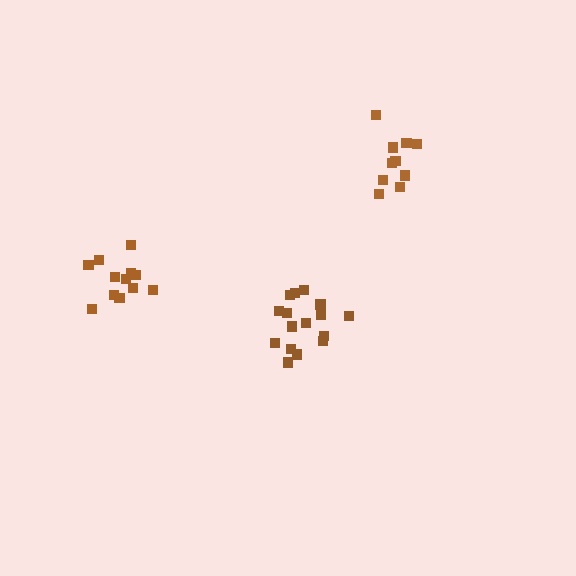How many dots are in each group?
Group 1: 16 dots, Group 2: 12 dots, Group 3: 10 dots (38 total).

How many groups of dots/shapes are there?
There are 3 groups.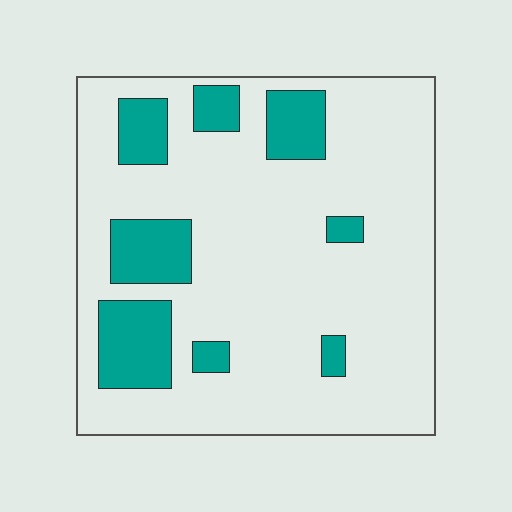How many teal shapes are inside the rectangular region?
8.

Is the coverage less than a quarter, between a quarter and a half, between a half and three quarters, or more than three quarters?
Less than a quarter.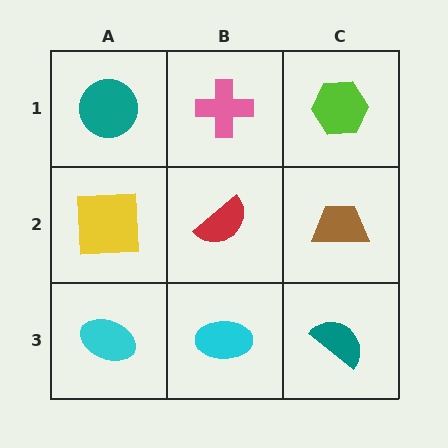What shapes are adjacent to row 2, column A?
A teal circle (row 1, column A), a cyan ellipse (row 3, column A), a red semicircle (row 2, column B).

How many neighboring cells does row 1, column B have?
3.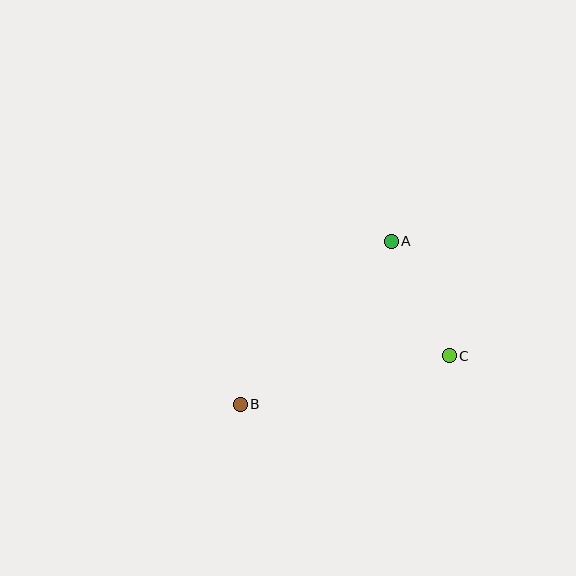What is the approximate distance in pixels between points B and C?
The distance between B and C is approximately 214 pixels.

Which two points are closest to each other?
Points A and C are closest to each other.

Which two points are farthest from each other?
Points A and B are farthest from each other.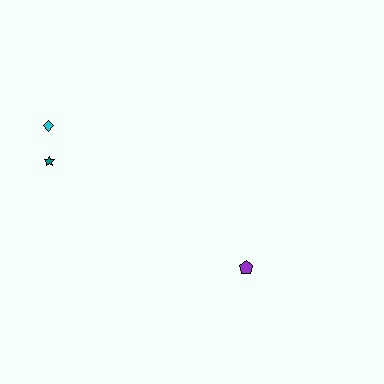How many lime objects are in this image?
There are no lime objects.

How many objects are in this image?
There are 3 objects.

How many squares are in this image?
There are no squares.